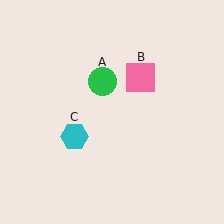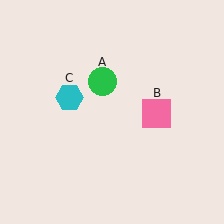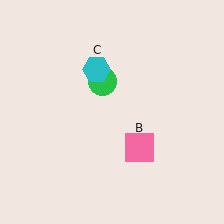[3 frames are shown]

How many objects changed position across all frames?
2 objects changed position: pink square (object B), cyan hexagon (object C).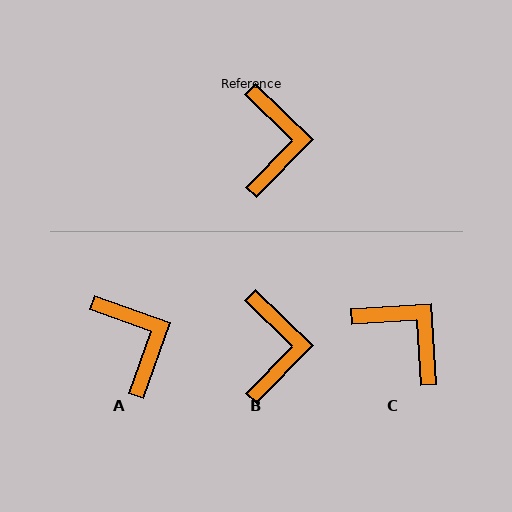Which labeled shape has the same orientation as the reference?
B.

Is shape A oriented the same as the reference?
No, it is off by about 24 degrees.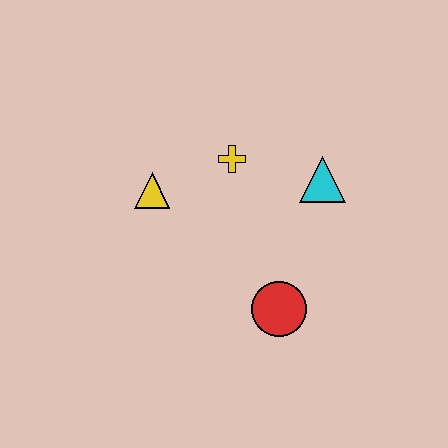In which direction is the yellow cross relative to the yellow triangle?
The yellow cross is to the right of the yellow triangle.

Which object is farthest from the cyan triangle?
The yellow triangle is farthest from the cyan triangle.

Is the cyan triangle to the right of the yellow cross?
Yes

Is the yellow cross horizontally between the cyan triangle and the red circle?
No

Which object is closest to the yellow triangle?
The yellow cross is closest to the yellow triangle.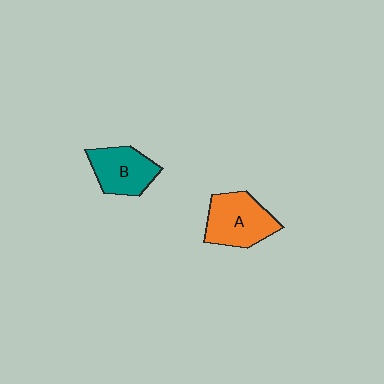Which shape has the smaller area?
Shape B (teal).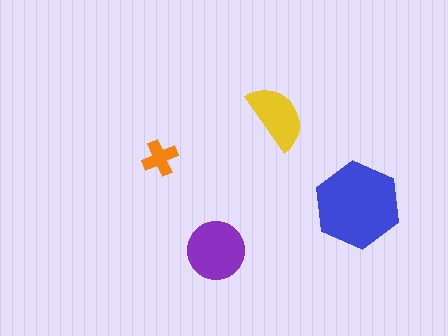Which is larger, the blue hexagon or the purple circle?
The blue hexagon.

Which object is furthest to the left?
The orange cross is leftmost.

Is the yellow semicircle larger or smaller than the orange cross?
Larger.